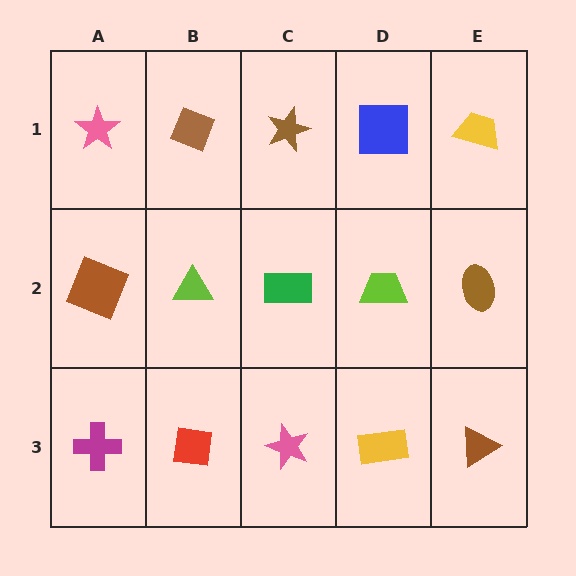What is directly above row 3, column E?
A brown ellipse.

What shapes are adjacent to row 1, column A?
A brown square (row 2, column A), a brown diamond (row 1, column B).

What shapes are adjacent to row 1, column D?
A lime trapezoid (row 2, column D), a brown star (row 1, column C), a yellow trapezoid (row 1, column E).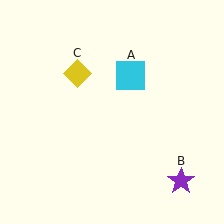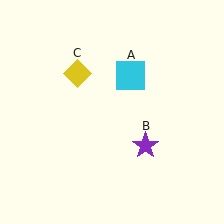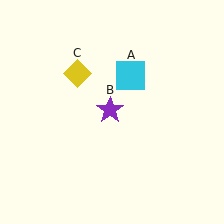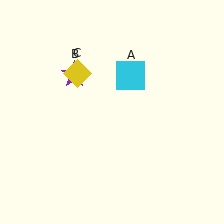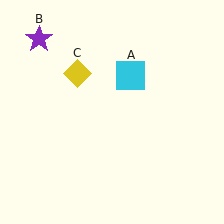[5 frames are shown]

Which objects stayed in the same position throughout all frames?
Cyan square (object A) and yellow diamond (object C) remained stationary.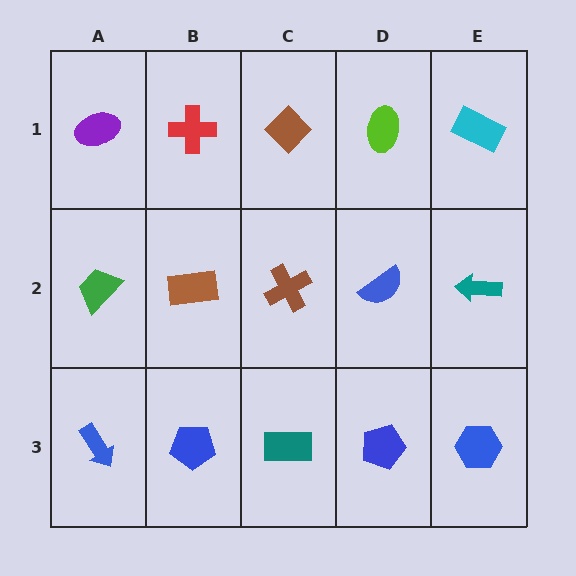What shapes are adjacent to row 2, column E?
A cyan rectangle (row 1, column E), a blue hexagon (row 3, column E), a blue semicircle (row 2, column D).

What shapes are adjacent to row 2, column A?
A purple ellipse (row 1, column A), a blue arrow (row 3, column A), a brown rectangle (row 2, column B).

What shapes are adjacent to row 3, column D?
A blue semicircle (row 2, column D), a teal rectangle (row 3, column C), a blue hexagon (row 3, column E).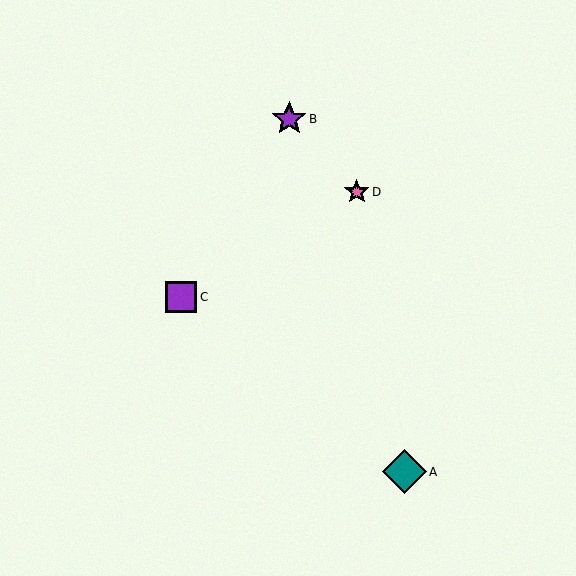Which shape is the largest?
The teal diamond (labeled A) is the largest.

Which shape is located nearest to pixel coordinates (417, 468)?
The teal diamond (labeled A) at (405, 472) is nearest to that location.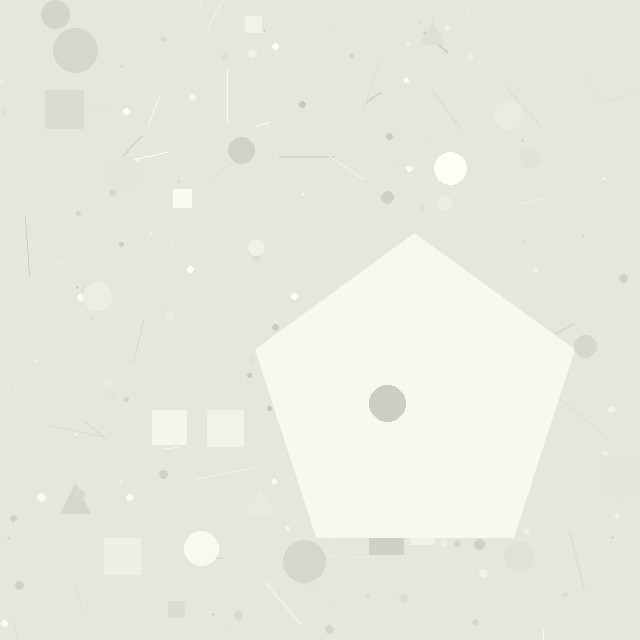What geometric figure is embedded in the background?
A pentagon is embedded in the background.